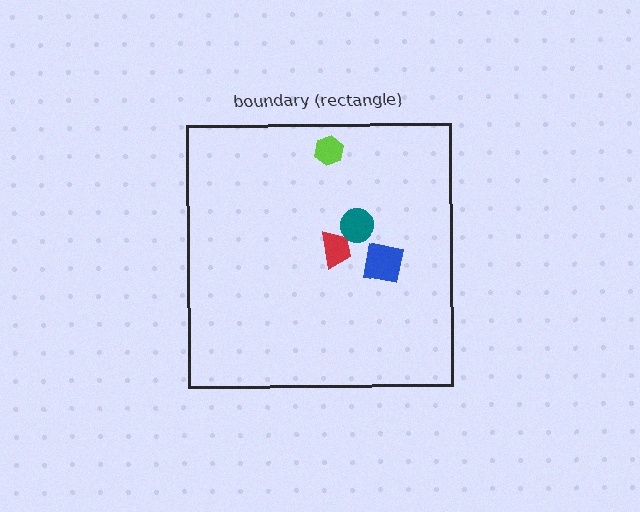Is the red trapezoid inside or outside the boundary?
Inside.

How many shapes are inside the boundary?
4 inside, 0 outside.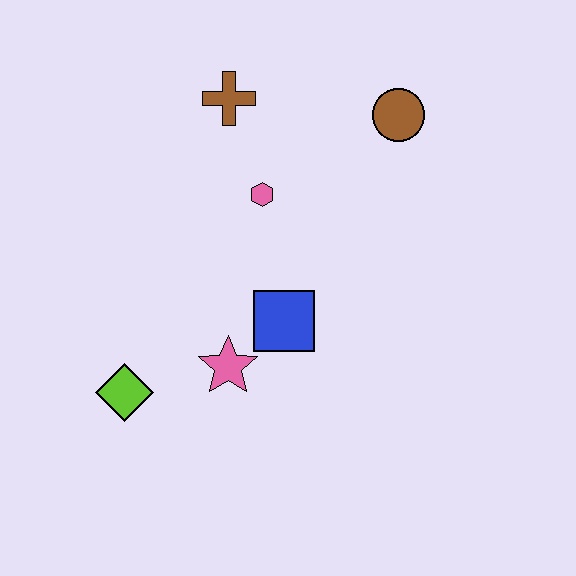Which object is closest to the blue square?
The pink star is closest to the blue square.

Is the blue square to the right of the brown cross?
Yes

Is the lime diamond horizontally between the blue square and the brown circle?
No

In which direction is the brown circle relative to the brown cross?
The brown circle is to the right of the brown cross.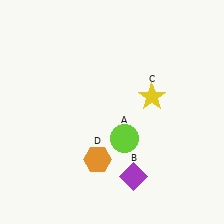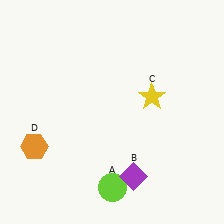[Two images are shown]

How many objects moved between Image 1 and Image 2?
2 objects moved between the two images.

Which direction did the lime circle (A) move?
The lime circle (A) moved down.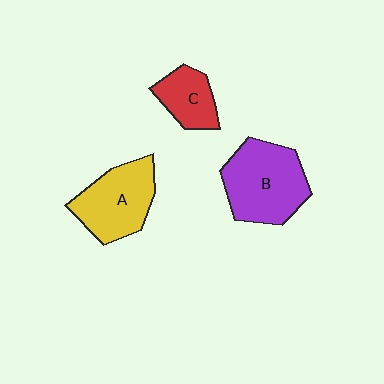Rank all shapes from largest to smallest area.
From largest to smallest: B (purple), A (yellow), C (red).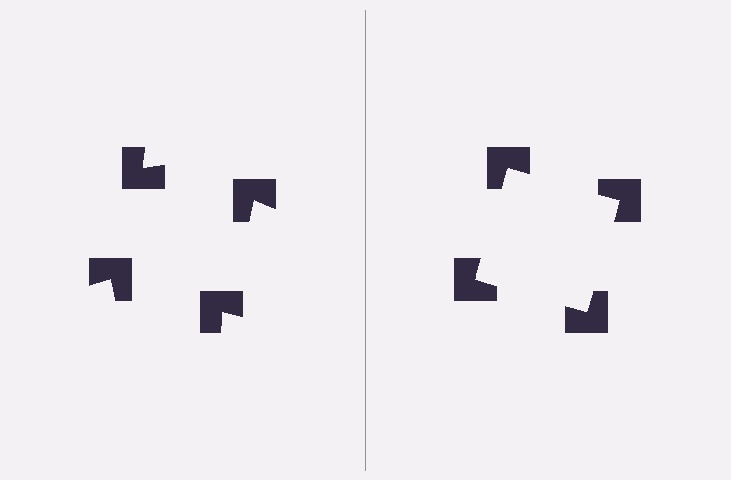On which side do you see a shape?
An illusory square appears on the right side. On the left side the wedge cuts are rotated, so no coherent shape forms.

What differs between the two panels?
The notched squares are positioned identically on both sides; only the wedge orientations differ. On the right they align to a square; on the left they are misaligned.